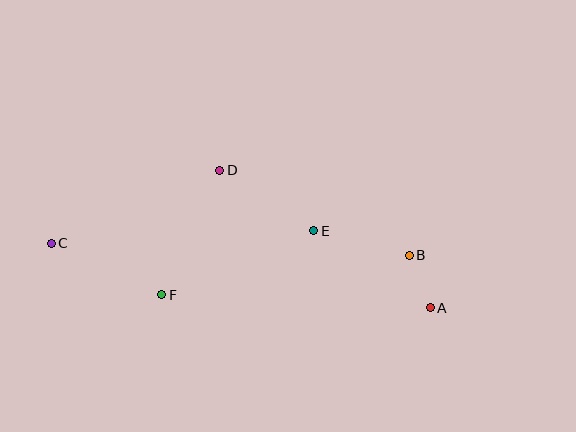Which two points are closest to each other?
Points A and B are closest to each other.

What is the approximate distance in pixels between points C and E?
The distance between C and E is approximately 263 pixels.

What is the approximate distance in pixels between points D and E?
The distance between D and E is approximately 112 pixels.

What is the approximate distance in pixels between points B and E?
The distance between B and E is approximately 99 pixels.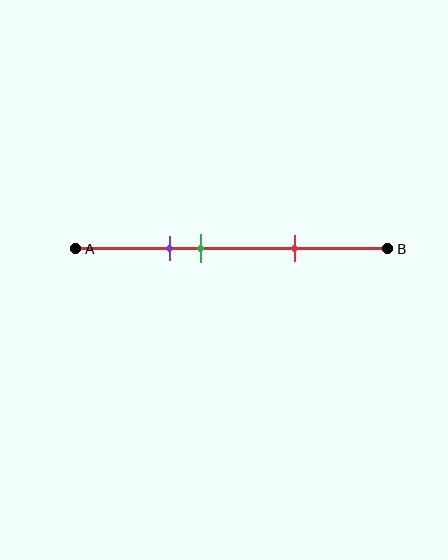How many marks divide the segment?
There are 3 marks dividing the segment.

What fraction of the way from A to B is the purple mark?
The purple mark is approximately 30% (0.3) of the way from A to B.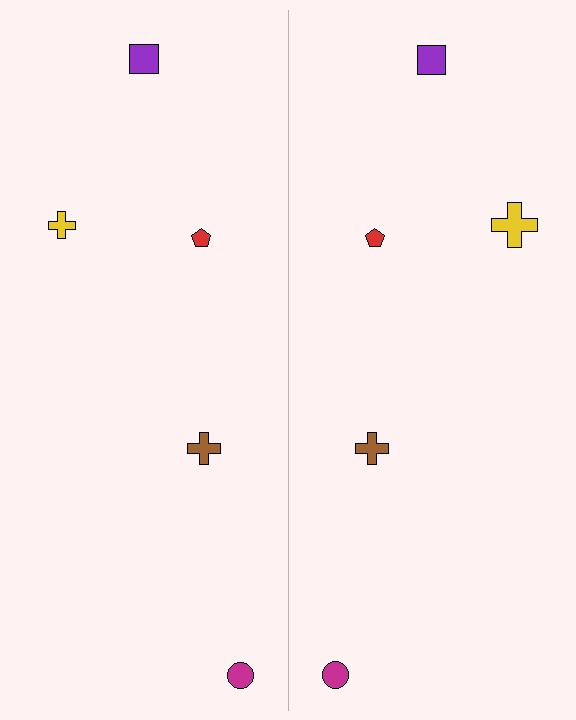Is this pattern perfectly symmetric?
No, the pattern is not perfectly symmetric. The yellow cross on the right side has a different size than its mirror counterpart.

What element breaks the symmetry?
The yellow cross on the right side has a different size than its mirror counterpart.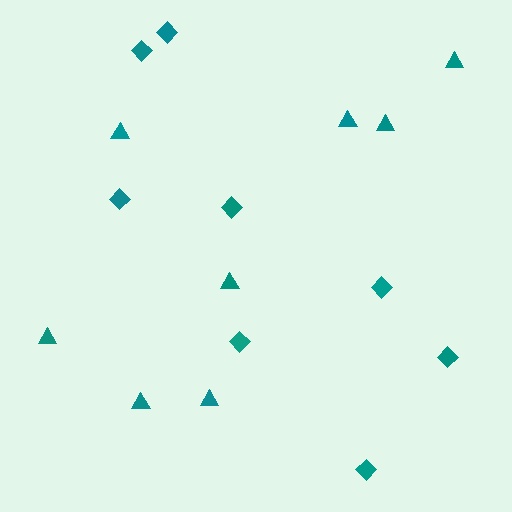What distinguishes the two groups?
There are 2 groups: one group of triangles (8) and one group of diamonds (8).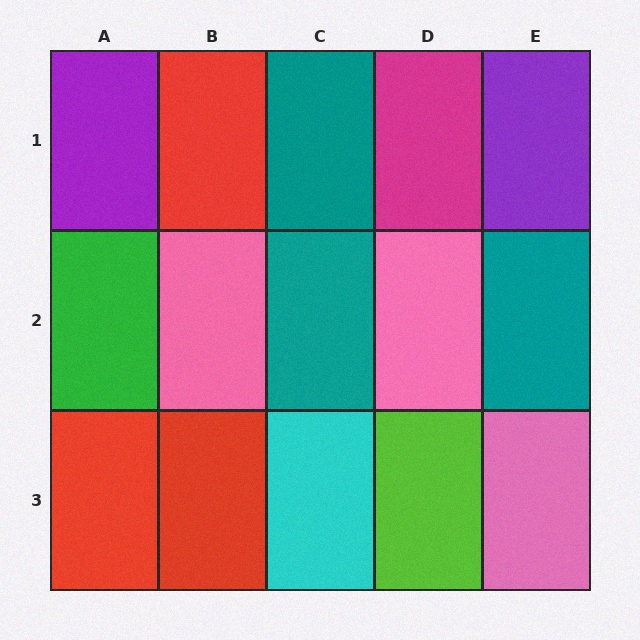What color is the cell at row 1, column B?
Red.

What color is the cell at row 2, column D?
Pink.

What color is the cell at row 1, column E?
Purple.